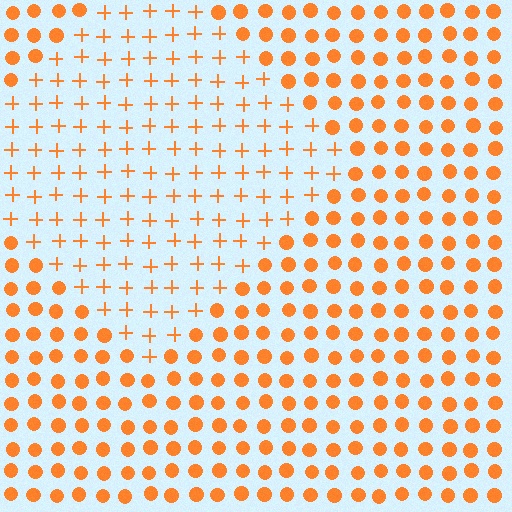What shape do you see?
I see a diamond.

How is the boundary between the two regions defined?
The boundary is defined by a change in element shape: plus signs inside vs. circles outside. All elements share the same color and spacing.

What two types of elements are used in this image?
The image uses plus signs inside the diamond region and circles outside it.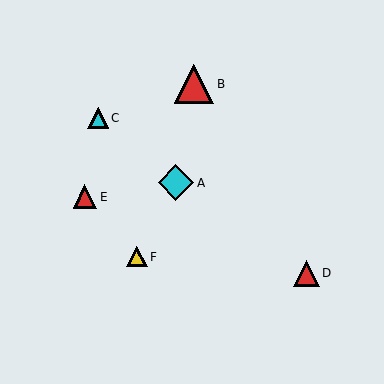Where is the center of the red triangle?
The center of the red triangle is at (194, 84).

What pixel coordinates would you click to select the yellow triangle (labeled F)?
Click at (137, 257) to select the yellow triangle F.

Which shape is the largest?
The red triangle (labeled B) is the largest.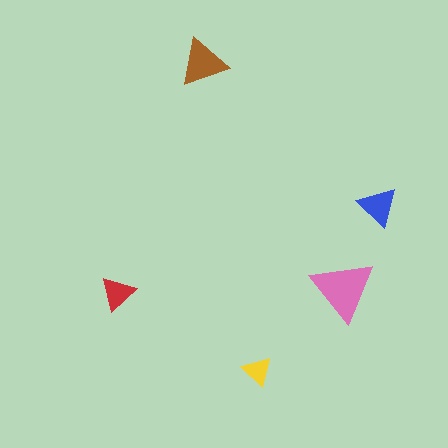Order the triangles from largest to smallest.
the pink one, the brown one, the blue one, the red one, the yellow one.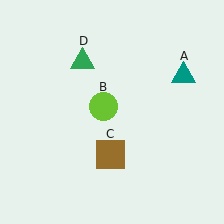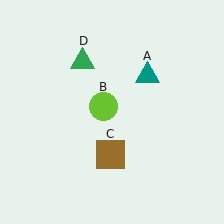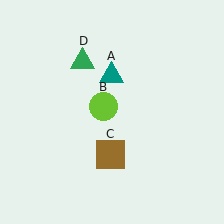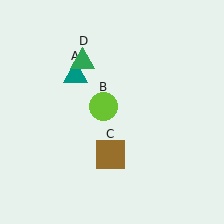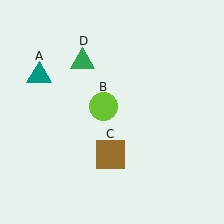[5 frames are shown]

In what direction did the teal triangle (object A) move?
The teal triangle (object A) moved left.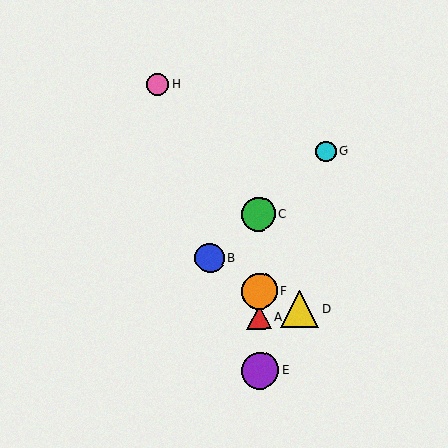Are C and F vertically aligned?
Yes, both are at x≈258.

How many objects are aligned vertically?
4 objects (A, C, E, F) are aligned vertically.